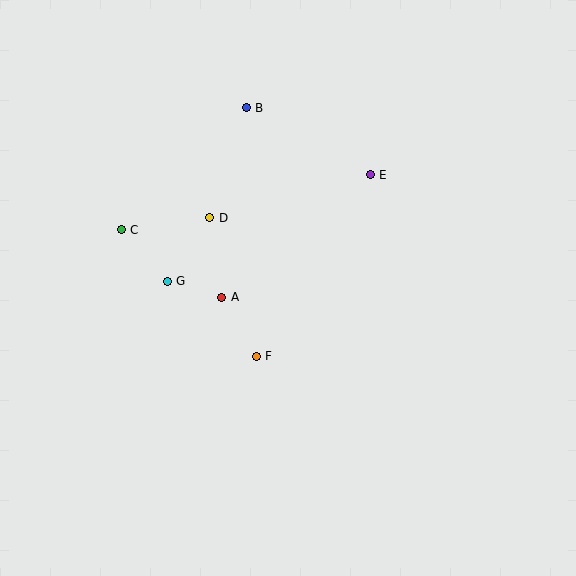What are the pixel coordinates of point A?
Point A is at (222, 297).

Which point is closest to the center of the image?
Point A at (222, 297) is closest to the center.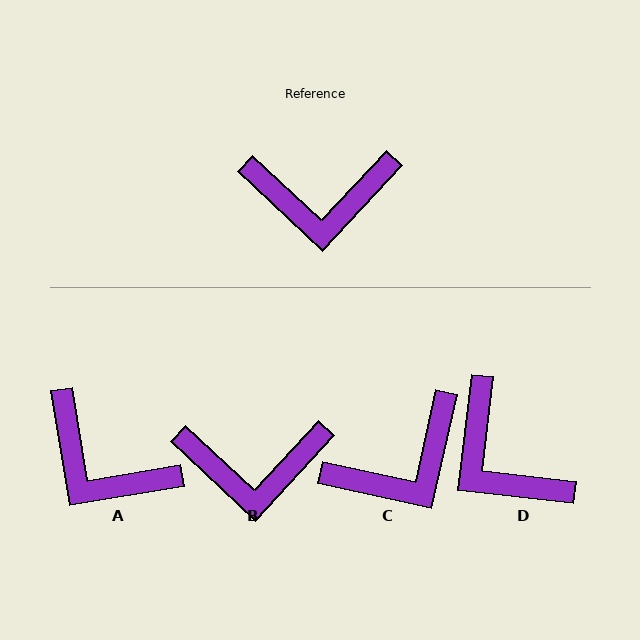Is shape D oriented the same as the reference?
No, it is off by about 54 degrees.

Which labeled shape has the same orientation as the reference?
B.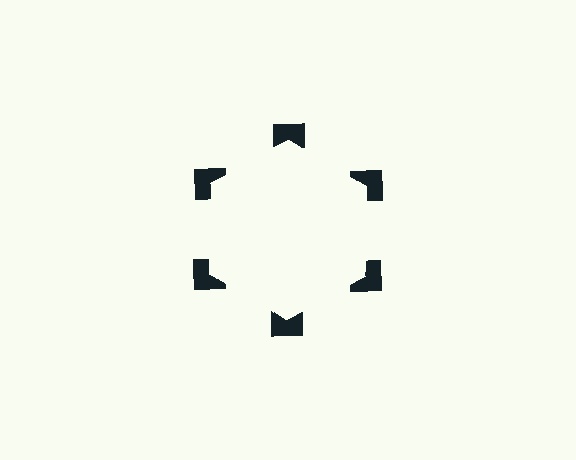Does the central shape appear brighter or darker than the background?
It typically appears slightly brighter than the background, even though no actual brightness change is drawn.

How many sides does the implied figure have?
6 sides.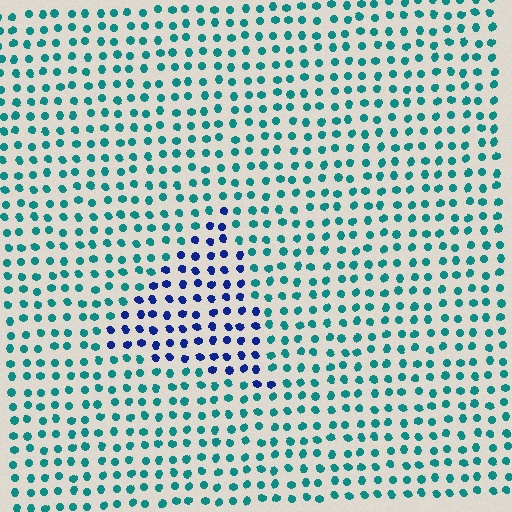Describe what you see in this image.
The image is filled with small teal elements in a uniform arrangement. A triangle-shaped region is visible where the elements are tinted to a slightly different hue, forming a subtle color boundary.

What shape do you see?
I see a triangle.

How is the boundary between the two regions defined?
The boundary is defined purely by a slight shift in hue (about 54 degrees). Spacing, size, and orientation are identical on both sides.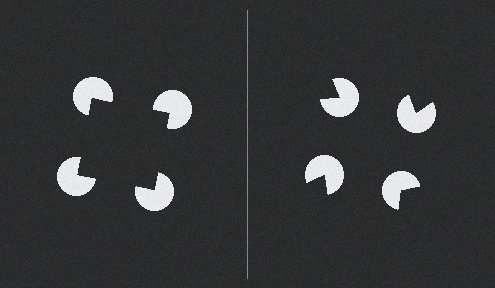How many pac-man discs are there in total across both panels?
8 — 4 on each side.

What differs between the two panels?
The pac-man discs are positioned identically on both sides; only the wedge orientations differ. On the left they align to a square; on the right they are misaligned.